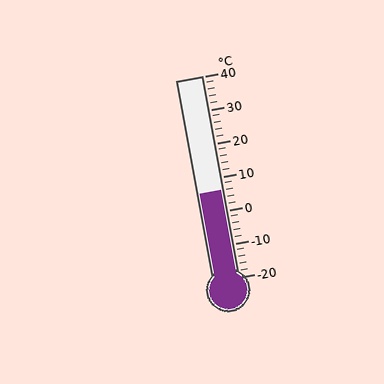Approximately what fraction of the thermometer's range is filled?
The thermometer is filled to approximately 45% of its range.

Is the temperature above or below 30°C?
The temperature is below 30°C.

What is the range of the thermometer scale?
The thermometer scale ranges from -20°C to 40°C.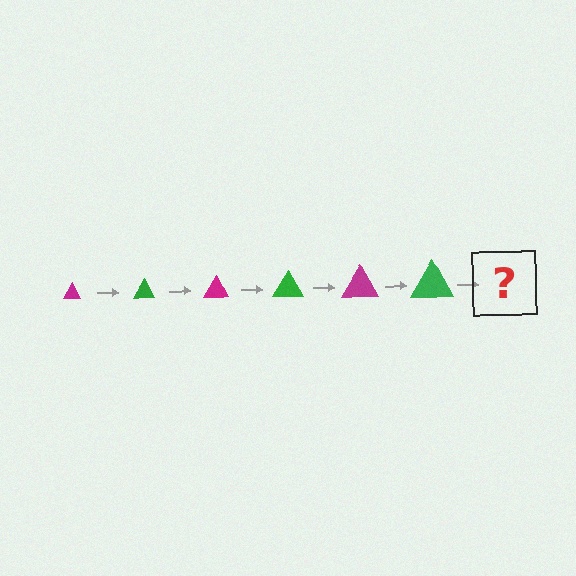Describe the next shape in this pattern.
It should be a magenta triangle, larger than the previous one.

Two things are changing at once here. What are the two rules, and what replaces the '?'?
The two rules are that the triangle grows larger each step and the color cycles through magenta and green. The '?' should be a magenta triangle, larger than the previous one.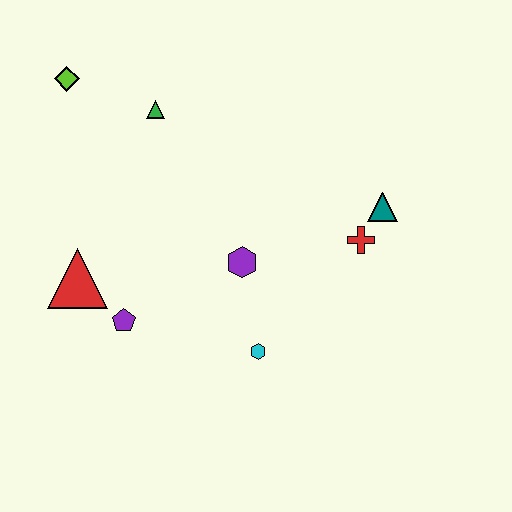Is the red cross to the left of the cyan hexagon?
No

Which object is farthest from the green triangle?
The cyan hexagon is farthest from the green triangle.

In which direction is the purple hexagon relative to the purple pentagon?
The purple hexagon is to the right of the purple pentagon.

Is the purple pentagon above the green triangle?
No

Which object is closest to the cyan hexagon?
The purple hexagon is closest to the cyan hexagon.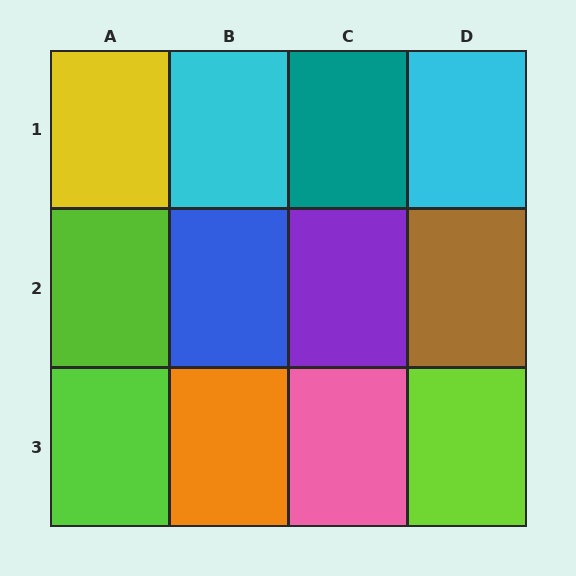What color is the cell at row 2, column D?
Brown.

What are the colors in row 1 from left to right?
Yellow, cyan, teal, cyan.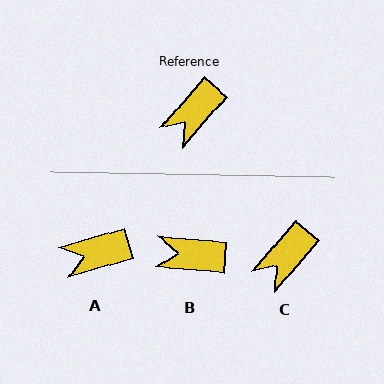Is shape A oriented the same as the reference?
No, it is off by about 33 degrees.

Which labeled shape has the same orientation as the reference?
C.